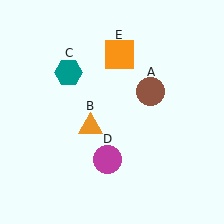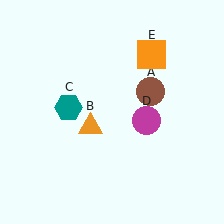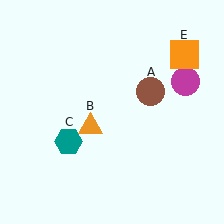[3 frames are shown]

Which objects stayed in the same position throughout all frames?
Brown circle (object A) and orange triangle (object B) remained stationary.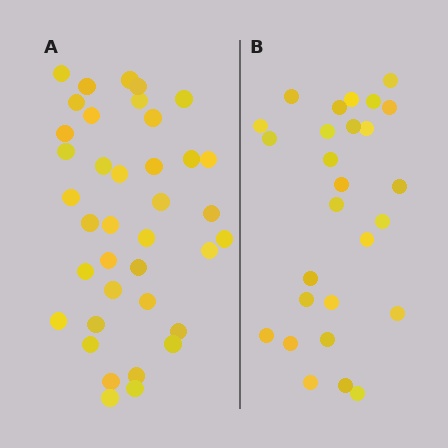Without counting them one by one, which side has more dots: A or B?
Region A (the left region) has more dots.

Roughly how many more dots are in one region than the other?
Region A has roughly 12 or so more dots than region B.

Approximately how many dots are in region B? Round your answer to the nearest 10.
About 30 dots. (The exact count is 27, which rounds to 30.)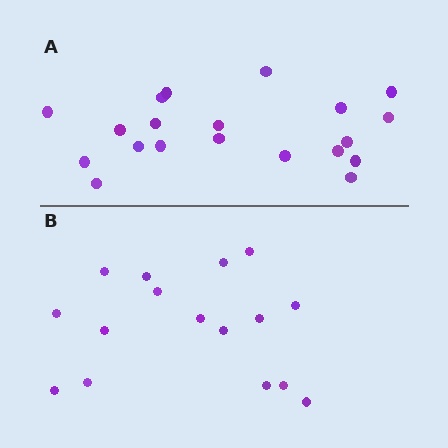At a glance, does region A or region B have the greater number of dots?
Region A (the top region) has more dots.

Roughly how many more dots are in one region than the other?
Region A has about 4 more dots than region B.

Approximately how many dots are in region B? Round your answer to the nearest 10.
About 20 dots. (The exact count is 16, which rounds to 20.)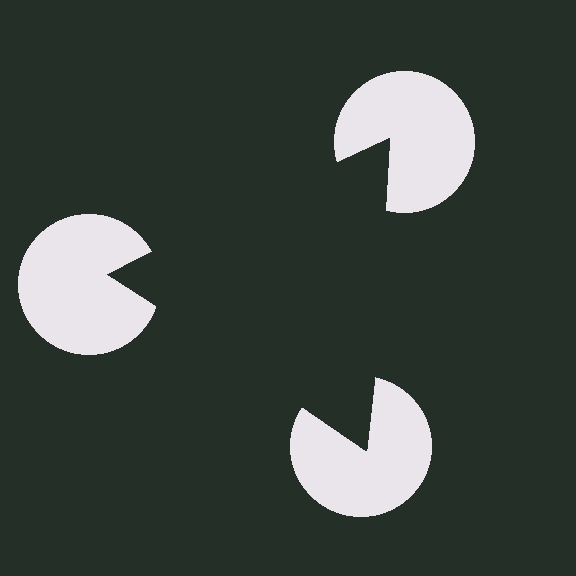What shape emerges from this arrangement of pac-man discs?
An illusory triangle — its edges are inferred from the aligned wedge cuts in the pac-man discs, not physically drawn.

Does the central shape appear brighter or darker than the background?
It typically appears slightly darker than the background, even though no actual brightness change is drawn.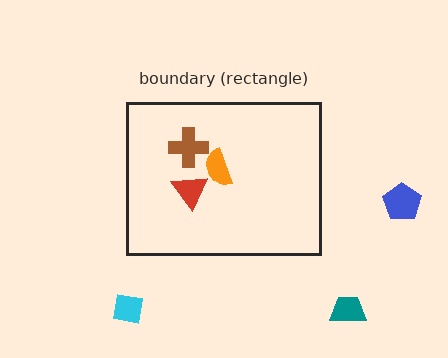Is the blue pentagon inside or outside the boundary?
Outside.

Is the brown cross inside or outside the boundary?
Inside.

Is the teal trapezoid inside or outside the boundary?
Outside.